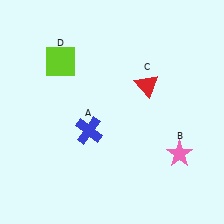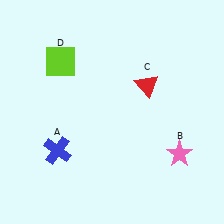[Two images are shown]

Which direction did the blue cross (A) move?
The blue cross (A) moved left.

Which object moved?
The blue cross (A) moved left.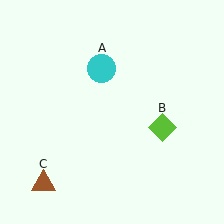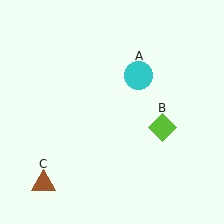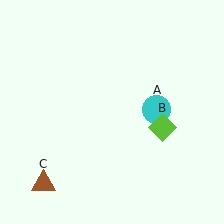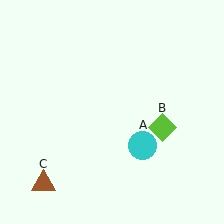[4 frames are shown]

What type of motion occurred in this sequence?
The cyan circle (object A) rotated clockwise around the center of the scene.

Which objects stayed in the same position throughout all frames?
Lime diamond (object B) and brown triangle (object C) remained stationary.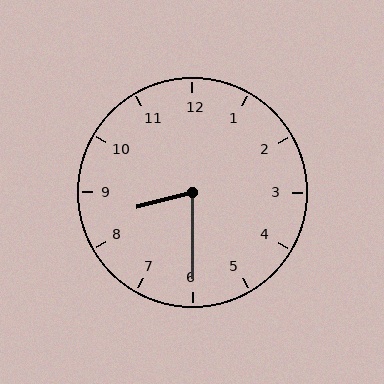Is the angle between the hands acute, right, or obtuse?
It is acute.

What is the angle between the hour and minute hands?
Approximately 75 degrees.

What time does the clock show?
8:30.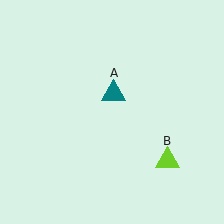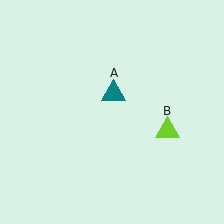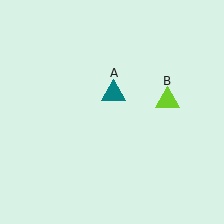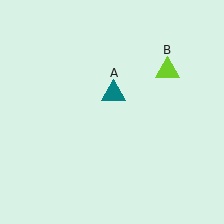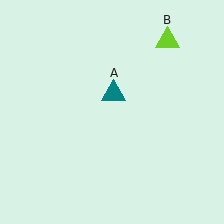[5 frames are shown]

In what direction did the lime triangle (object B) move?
The lime triangle (object B) moved up.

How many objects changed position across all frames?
1 object changed position: lime triangle (object B).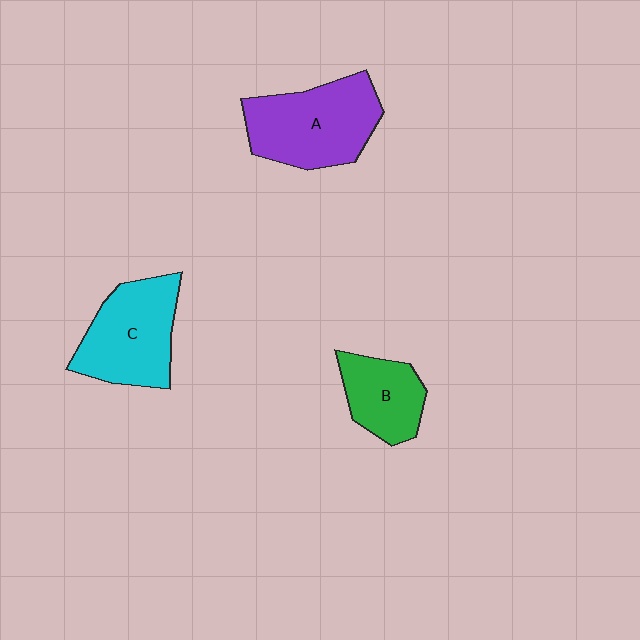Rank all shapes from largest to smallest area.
From largest to smallest: A (purple), C (cyan), B (green).